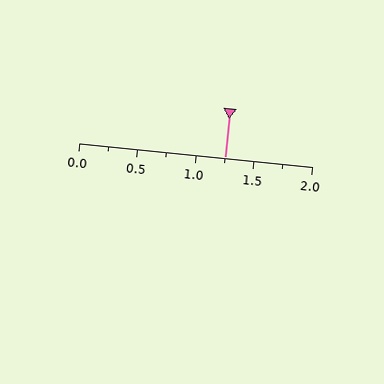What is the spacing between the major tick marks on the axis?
The major ticks are spaced 0.5 apart.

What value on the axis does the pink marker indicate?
The marker indicates approximately 1.25.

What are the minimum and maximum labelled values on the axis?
The axis runs from 0.0 to 2.0.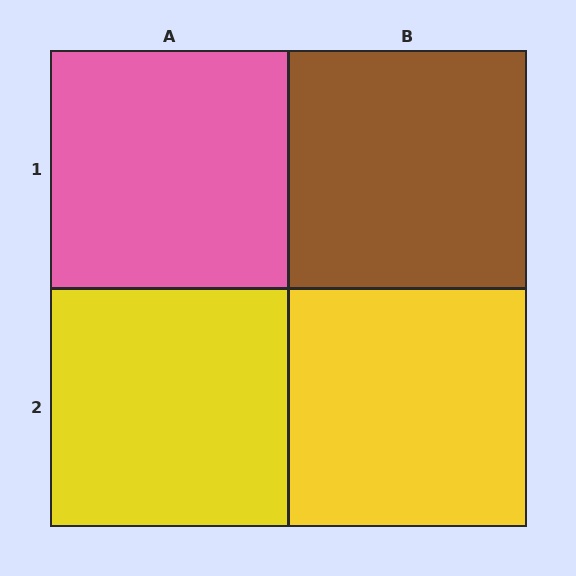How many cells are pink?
1 cell is pink.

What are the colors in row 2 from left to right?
Yellow, yellow.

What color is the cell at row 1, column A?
Pink.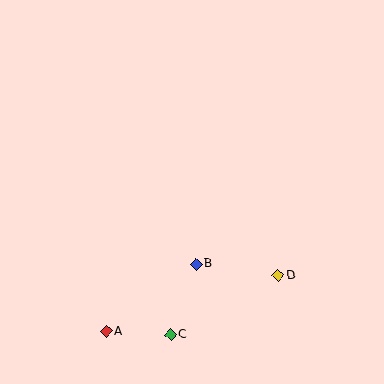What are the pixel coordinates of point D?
Point D is at (278, 275).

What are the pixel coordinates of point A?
Point A is at (106, 332).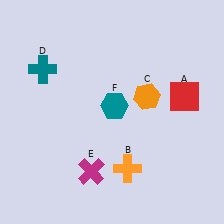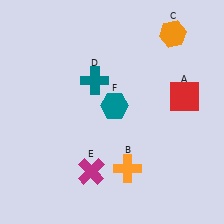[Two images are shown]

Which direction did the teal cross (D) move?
The teal cross (D) moved right.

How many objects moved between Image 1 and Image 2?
2 objects moved between the two images.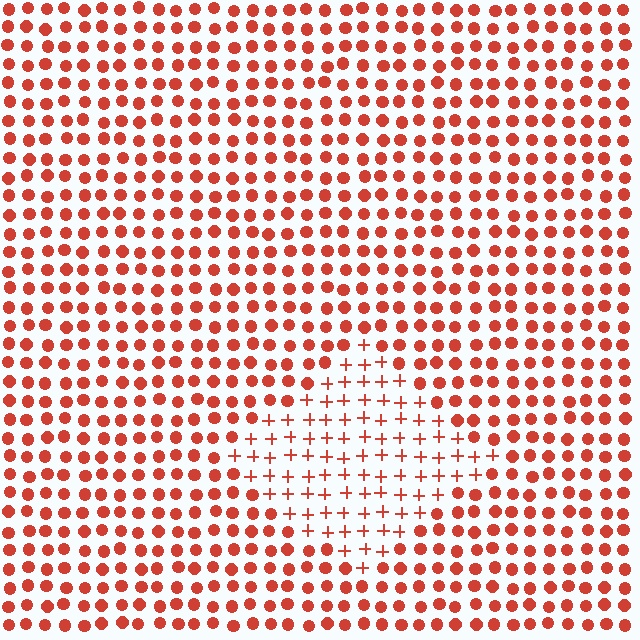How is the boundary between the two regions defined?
The boundary is defined by a change in element shape: plus signs inside vs. circles outside. All elements share the same color and spacing.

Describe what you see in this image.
The image is filled with small red elements arranged in a uniform grid. A diamond-shaped region contains plus signs, while the surrounding area contains circles. The boundary is defined purely by the change in element shape.